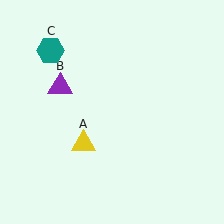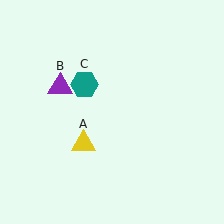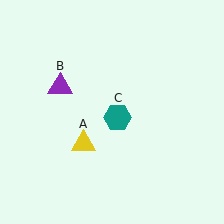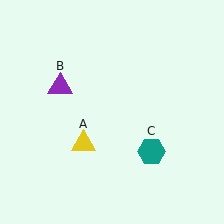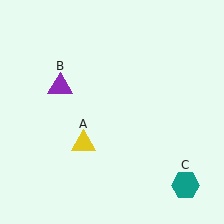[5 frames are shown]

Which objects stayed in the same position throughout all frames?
Yellow triangle (object A) and purple triangle (object B) remained stationary.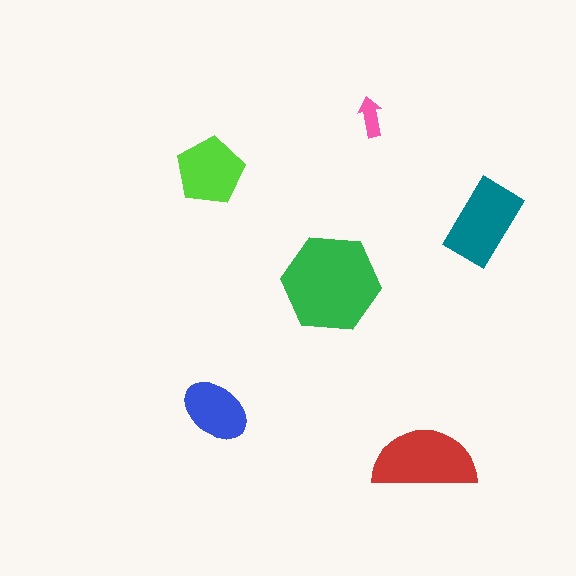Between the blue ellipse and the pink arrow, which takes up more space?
The blue ellipse.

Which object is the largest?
The green hexagon.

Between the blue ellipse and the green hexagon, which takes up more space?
The green hexagon.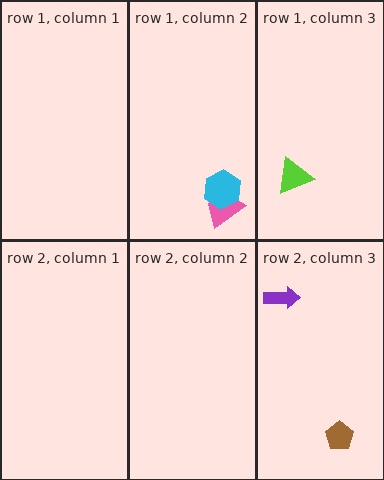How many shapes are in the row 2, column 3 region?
2.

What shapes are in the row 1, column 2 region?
The pink trapezoid, the cyan hexagon.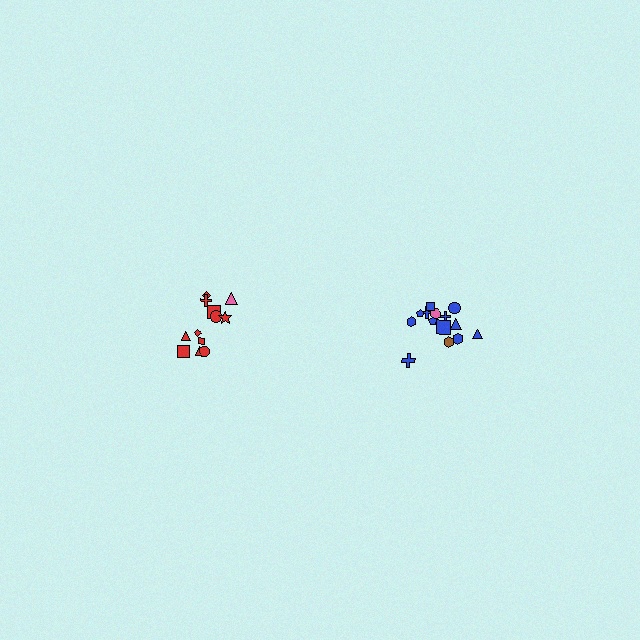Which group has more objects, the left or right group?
The right group.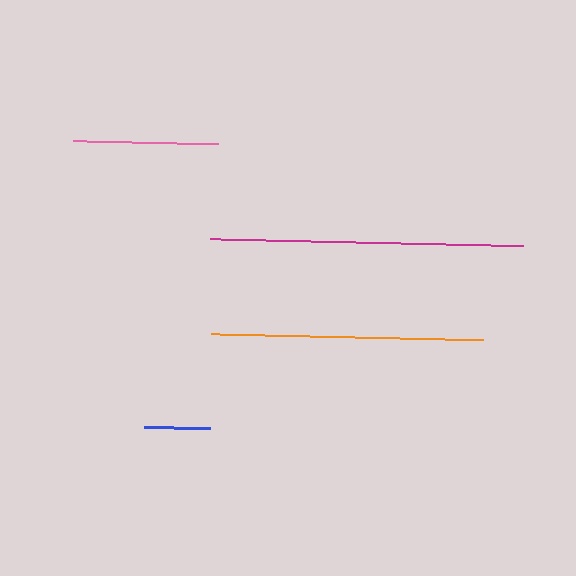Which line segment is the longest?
The magenta line is the longest at approximately 314 pixels.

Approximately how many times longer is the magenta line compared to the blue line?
The magenta line is approximately 4.7 times the length of the blue line.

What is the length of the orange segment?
The orange segment is approximately 272 pixels long.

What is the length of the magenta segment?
The magenta segment is approximately 314 pixels long.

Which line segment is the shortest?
The blue line is the shortest at approximately 66 pixels.